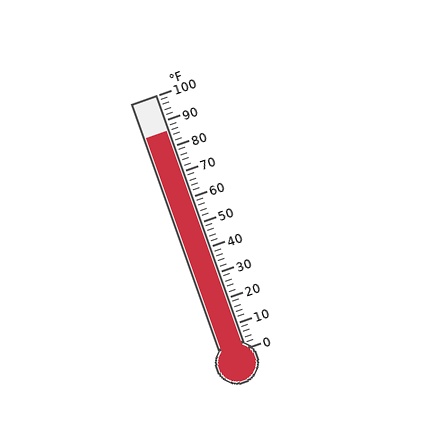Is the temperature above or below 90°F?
The temperature is below 90°F.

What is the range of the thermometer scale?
The thermometer scale ranges from 0°F to 100°F.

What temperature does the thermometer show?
The thermometer shows approximately 86°F.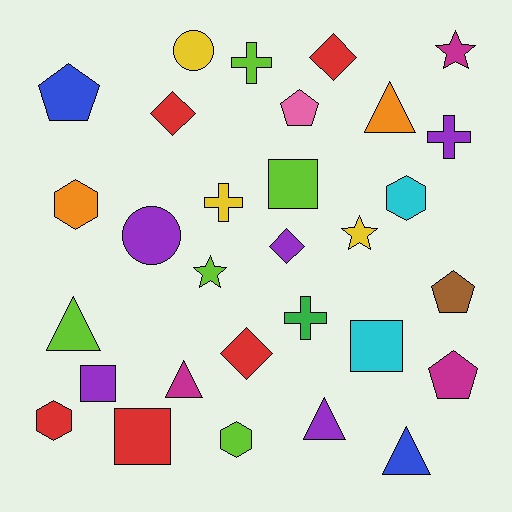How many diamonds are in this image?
There are 4 diamonds.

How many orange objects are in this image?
There are 2 orange objects.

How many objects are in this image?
There are 30 objects.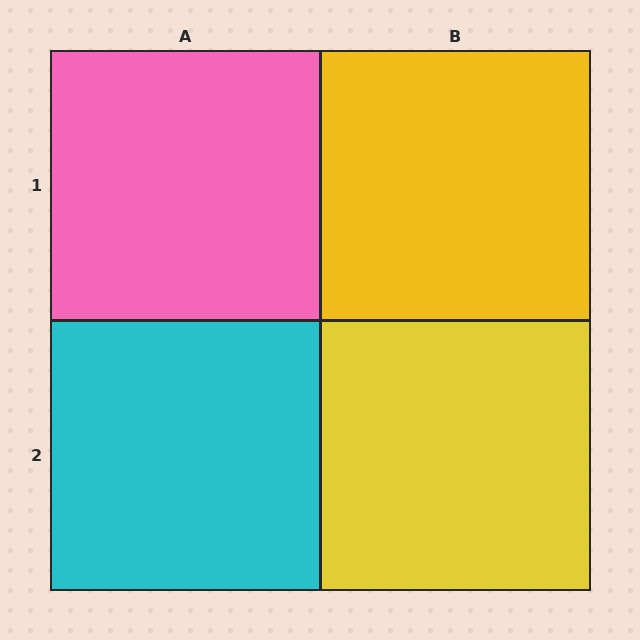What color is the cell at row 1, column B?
Yellow.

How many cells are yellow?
2 cells are yellow.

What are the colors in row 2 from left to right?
Cyan, yellow.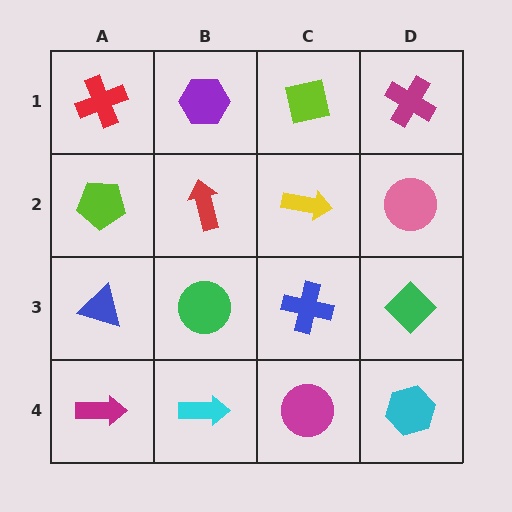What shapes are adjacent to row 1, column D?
A pink circle (row 2, column D), a lime square (row 1, column C).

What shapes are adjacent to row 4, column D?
A green diamond (row 3, column D), a magenta circle (row 4, column C).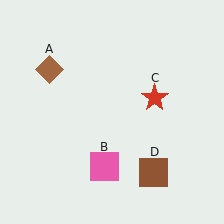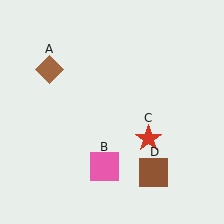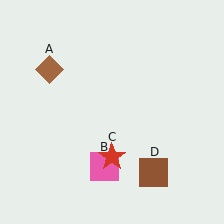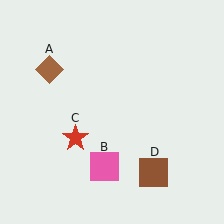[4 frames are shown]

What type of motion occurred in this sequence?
The red star (object C) rotated clockwise around the center of the scene.